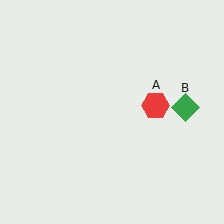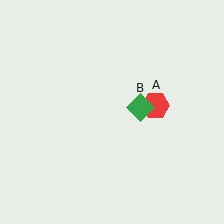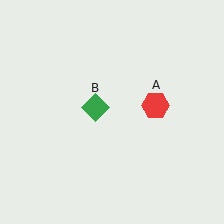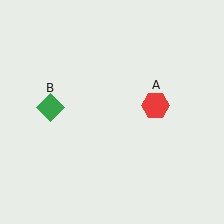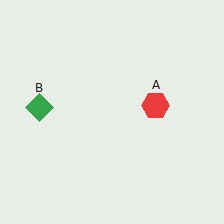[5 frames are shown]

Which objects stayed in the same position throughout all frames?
Red hexagon (object A) remained stationary.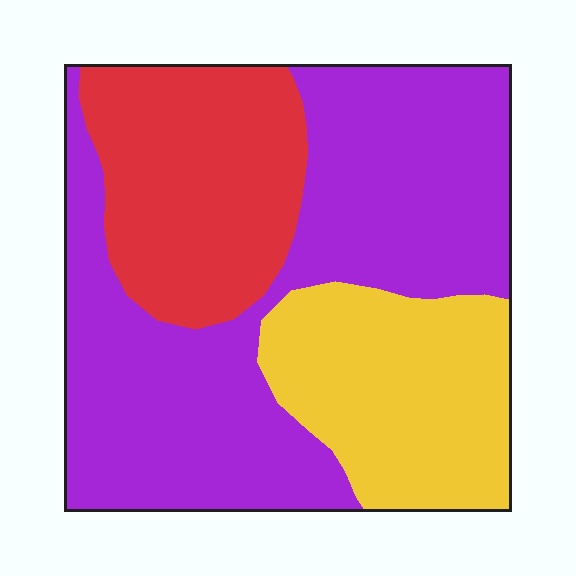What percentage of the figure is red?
Red covers 24% of the figure.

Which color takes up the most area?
Purple, at roughly 50%.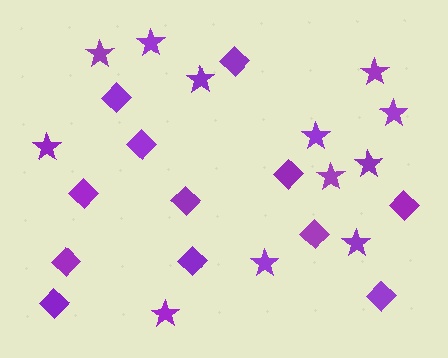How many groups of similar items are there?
There are 2 groups: one group of diamonds (12) and one group of stars (12).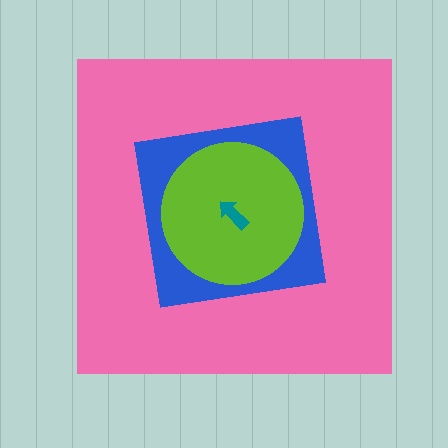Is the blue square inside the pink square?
Yes.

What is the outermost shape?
The pink square.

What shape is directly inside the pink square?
The blue square.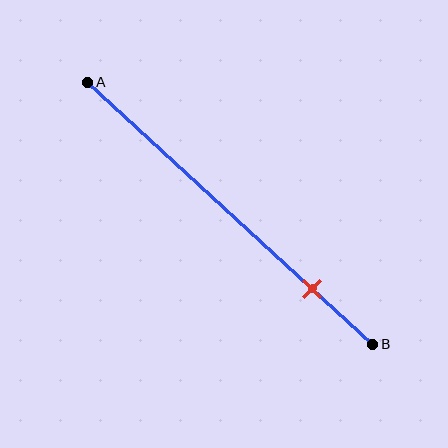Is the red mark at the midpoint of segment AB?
No, the mark is at about 80% from A, not at the 50% midpoint.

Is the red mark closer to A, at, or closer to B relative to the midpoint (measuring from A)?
The red mark is closer to point B than the midpoint of segment AB.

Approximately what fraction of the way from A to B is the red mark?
The red mark is approximately 80% of the way from A to B.